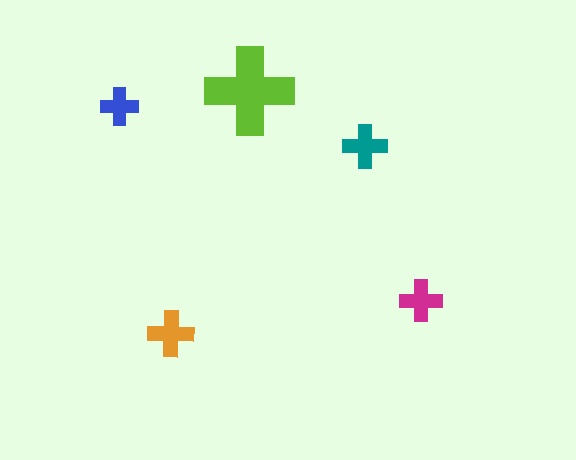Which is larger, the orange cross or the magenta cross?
The orange one.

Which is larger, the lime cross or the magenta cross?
The lime one.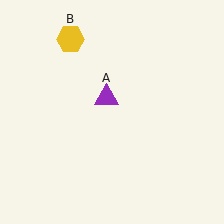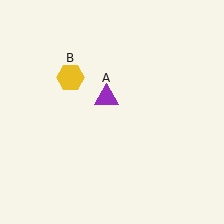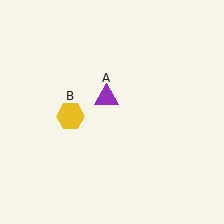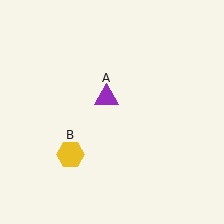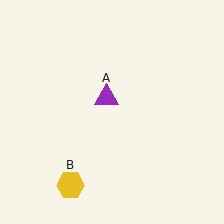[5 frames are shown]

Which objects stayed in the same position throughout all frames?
Purple triangle (object A) remained stationary.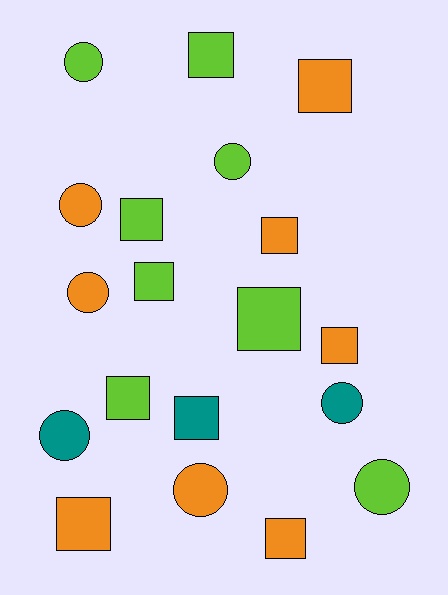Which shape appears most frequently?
Square, with 11 objects.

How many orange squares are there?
There are 5 orange squares.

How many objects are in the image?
There are 19 objects.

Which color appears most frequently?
Orange, with 8 objects.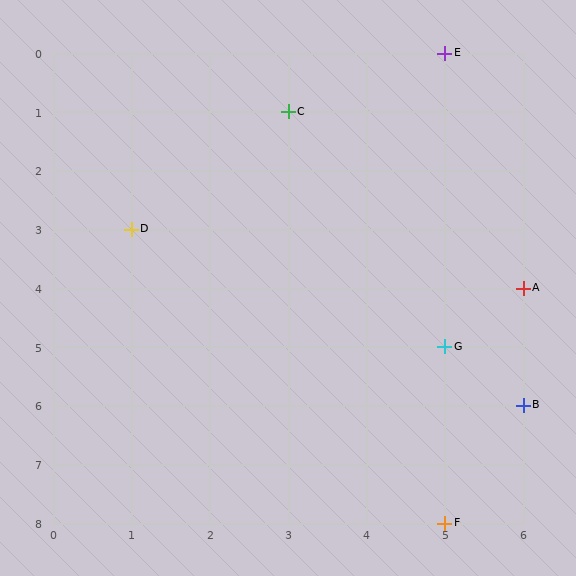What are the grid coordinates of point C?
Point C is at grid coordinates (3, 1).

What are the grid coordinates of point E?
Point E is at grid coordinates (5, 0).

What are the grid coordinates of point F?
Point F is at grid coordinates (5, 8).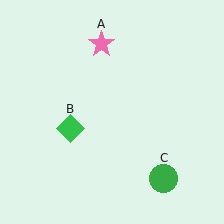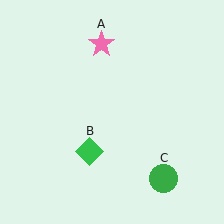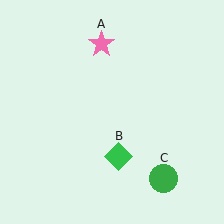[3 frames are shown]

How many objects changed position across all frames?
1 object changed position: green diamond (object B).